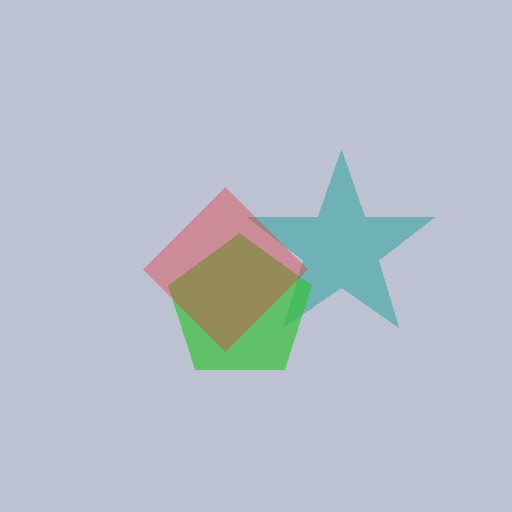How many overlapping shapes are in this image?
There are 3 overlapping shapes in the image.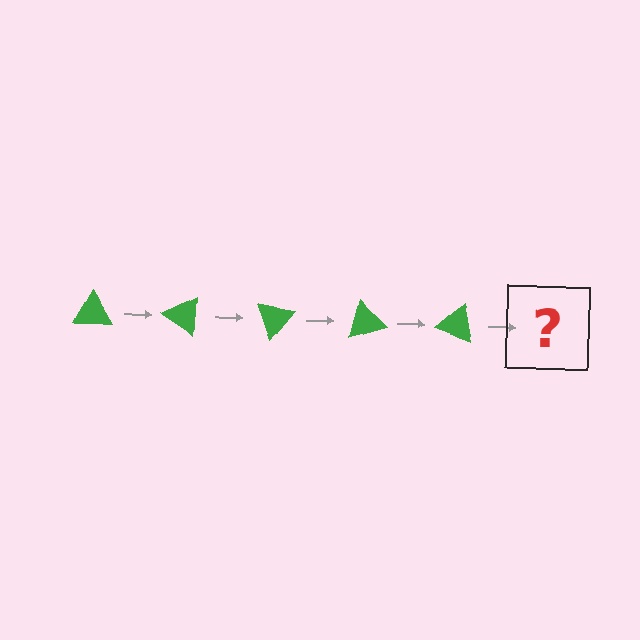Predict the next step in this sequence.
The next step is a green triangle rotated 175 degrees.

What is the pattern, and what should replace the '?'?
The pattern is that the triangle rotates 35 degrees each step. The '?' should be a green triangle rotated 175 degrees.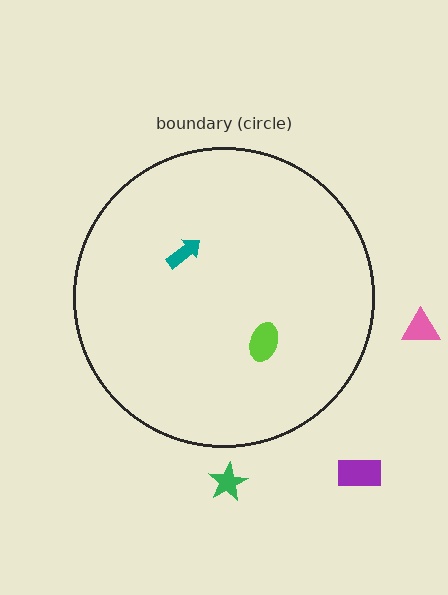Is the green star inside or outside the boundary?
Outside.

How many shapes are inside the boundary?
2 inside, 3 outside.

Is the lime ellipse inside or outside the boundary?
Inside.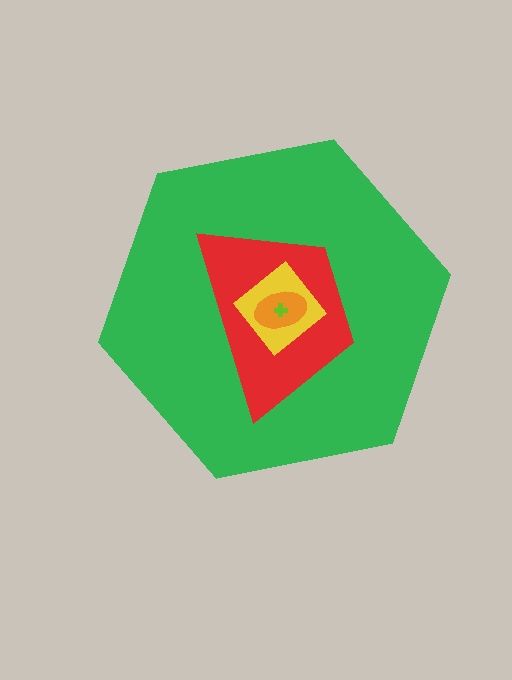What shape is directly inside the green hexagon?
The red trapezoid.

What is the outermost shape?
The green hexagon.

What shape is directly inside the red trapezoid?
The yellow diamond.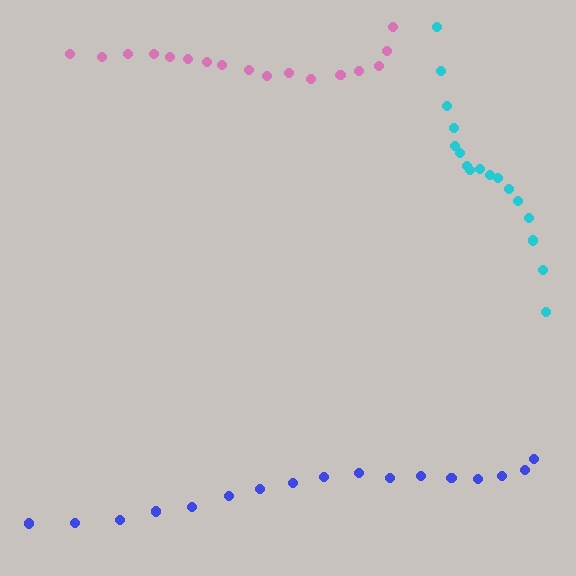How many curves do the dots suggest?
There are 3 distinct paths.